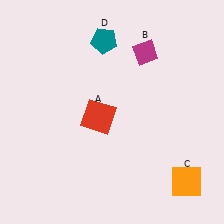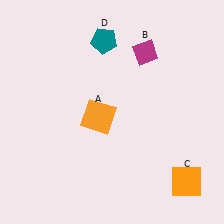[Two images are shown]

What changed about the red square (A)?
In Image 1, A is red. In Image 2, it changed to orange.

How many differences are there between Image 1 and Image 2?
There is 1 difference between the two images.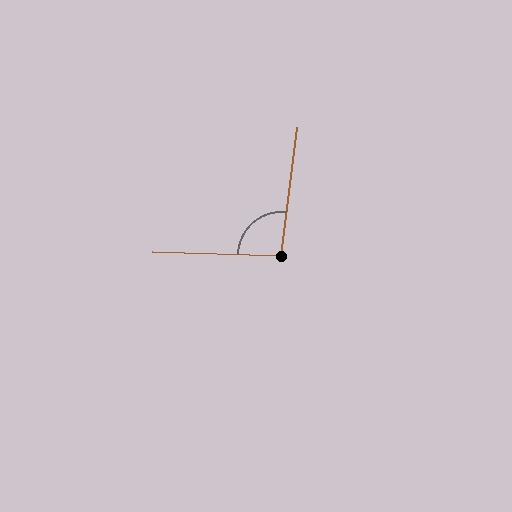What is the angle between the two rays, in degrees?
Approximately 95 degrees.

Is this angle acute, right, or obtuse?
It is obtuse.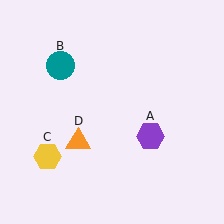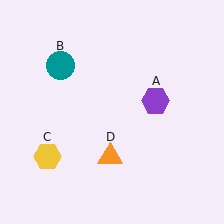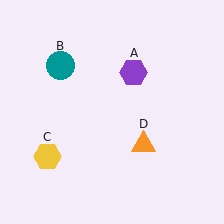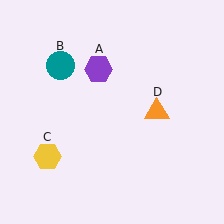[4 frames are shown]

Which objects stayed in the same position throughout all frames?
Teal circle (object B) and yellow hexagon (object C) remained stationary.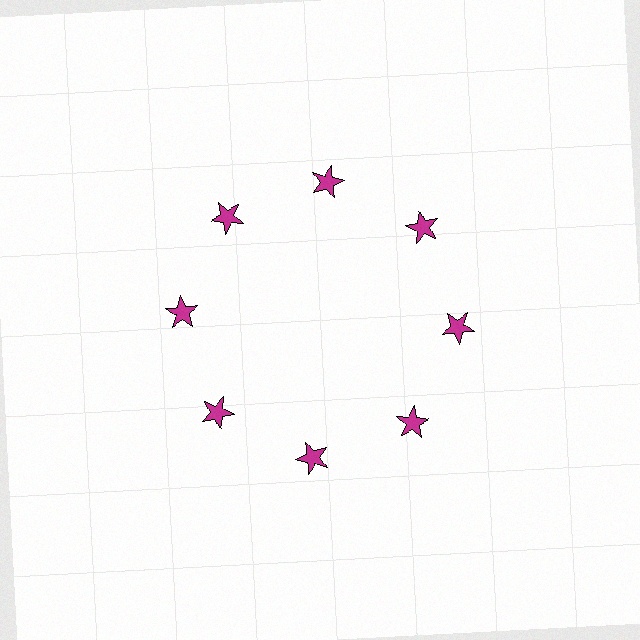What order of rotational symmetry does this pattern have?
This pattern has 8-fold rotational symmetry.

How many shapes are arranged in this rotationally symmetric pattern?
There are 8 shapes, arranged in 8 groups of 1.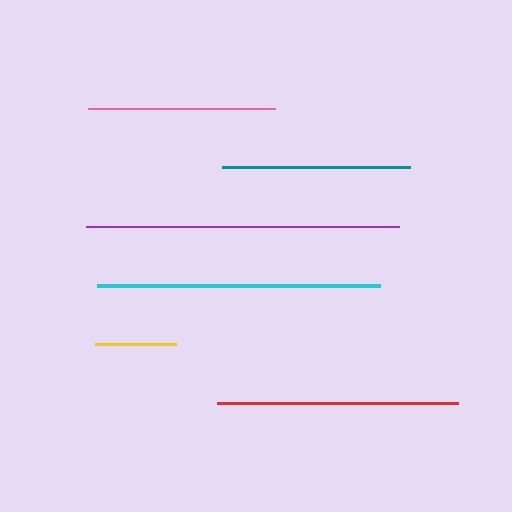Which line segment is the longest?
The purple line is the longest at approximately 312 pixels.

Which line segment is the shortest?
The yellow line is the shortest at approximately 81 pixels.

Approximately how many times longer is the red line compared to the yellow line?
The red line is approximately 3.0 times the length of the yellow line.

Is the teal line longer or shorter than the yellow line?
The teal line is longer than the yellow line.